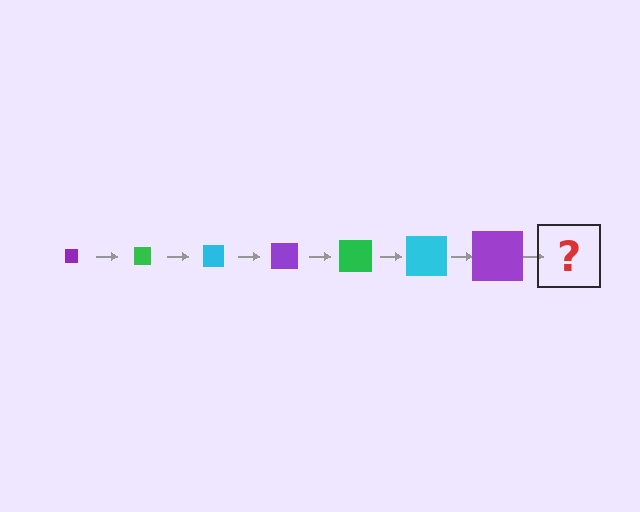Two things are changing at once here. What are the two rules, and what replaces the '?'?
The two rules are that the square grows larger each step and the color cycles through purple, green, and cyan. The '?' should be a green square, larger than the previous one.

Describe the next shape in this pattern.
It should be a green square, larger than the previous one.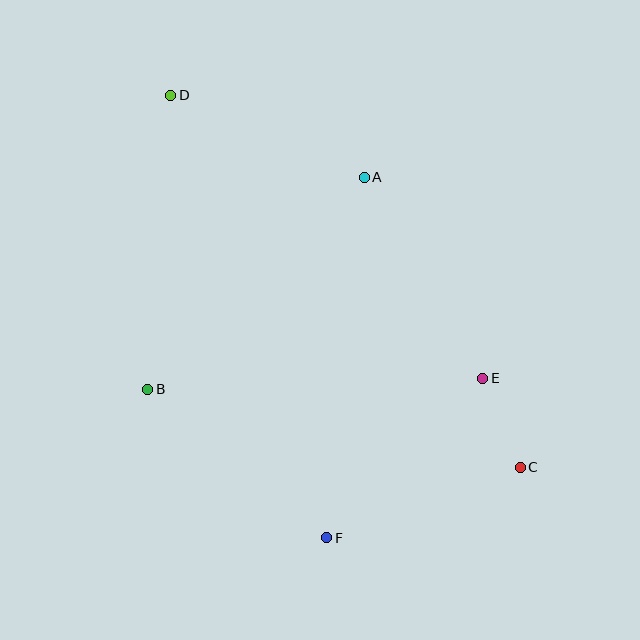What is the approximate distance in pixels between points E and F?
The distance between E and F is approximately 223 pixels.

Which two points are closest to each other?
Points C and E are closest to each other.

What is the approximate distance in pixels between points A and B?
The distance between A and B is approximately 303 pixels.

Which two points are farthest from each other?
Points C and D are farthest from each other.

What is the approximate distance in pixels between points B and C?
The distance between B and C is approximately 380 pixels.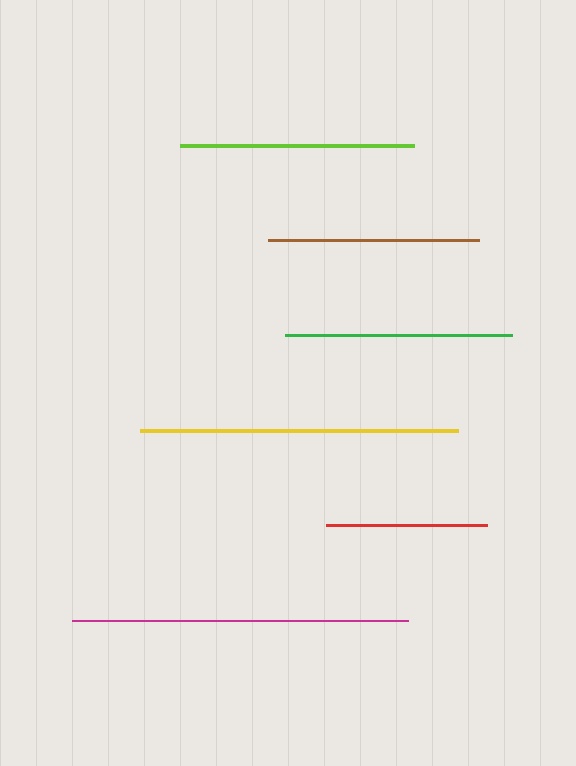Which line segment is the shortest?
The red line is the shortest at approximately 161 pixels.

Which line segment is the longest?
The magenta line is the longest at approximately 336 pixels.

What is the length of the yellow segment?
The yellow segment is approximately 318 pixels long.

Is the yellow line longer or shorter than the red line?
The yellow line is longer than the red line.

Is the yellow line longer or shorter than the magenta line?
The magenta line is longer than the yellow line.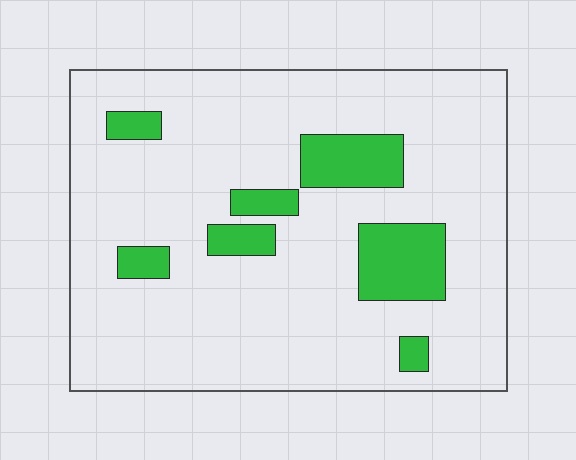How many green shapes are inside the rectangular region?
7.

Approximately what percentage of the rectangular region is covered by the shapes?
Approximately 15%.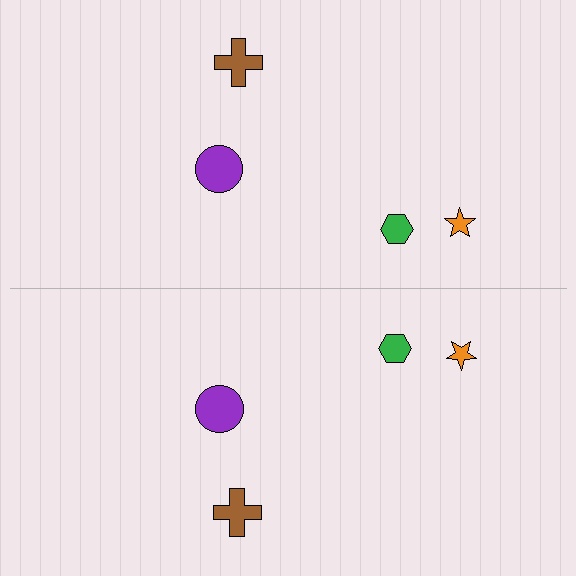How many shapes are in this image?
There are 8 shapes in this image.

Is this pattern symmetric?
Yes, this pattern has bilateral (reflection) symmetry.